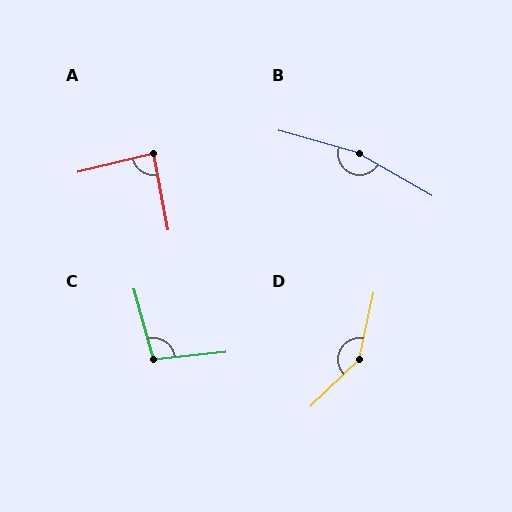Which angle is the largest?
B, at approximately 166 degrees.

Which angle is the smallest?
A, at approximately 87 degrees.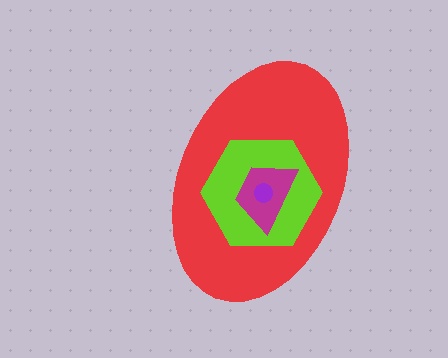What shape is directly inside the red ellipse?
The lime hexagon.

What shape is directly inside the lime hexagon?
The magenta trapezoid.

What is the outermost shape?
The red ellipse.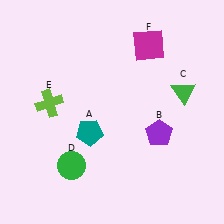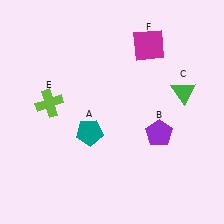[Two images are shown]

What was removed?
The green circle (D) was removed in Image 2.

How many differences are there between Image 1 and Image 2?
There is 1 difference between the two images.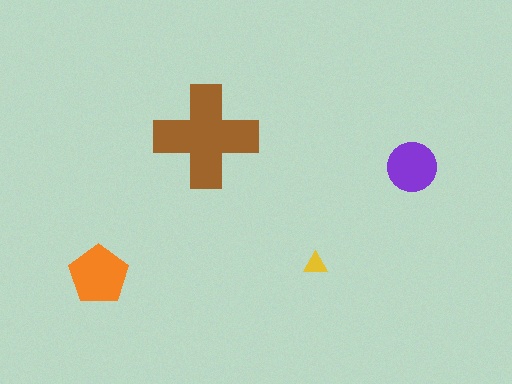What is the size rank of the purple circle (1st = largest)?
3rd.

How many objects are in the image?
There are 4 objects in the image.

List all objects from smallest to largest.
The yellow triangle, the purple circle, the orange pentagon, the brown cross.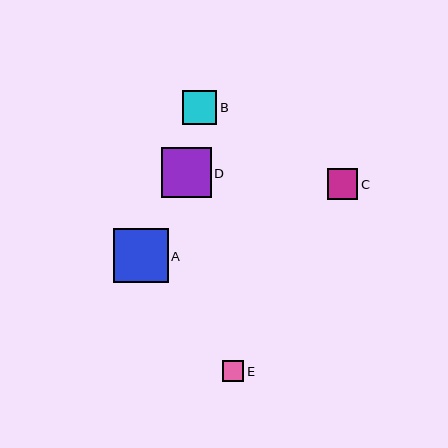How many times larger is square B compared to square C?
Square B is approximately 1.1 times the size of square C.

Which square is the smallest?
Square E is the smallest with a size of approximately 21 pixels.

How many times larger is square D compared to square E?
Square D is approximately 2.4 times the size of square E.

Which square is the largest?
Square A is the largest with a size of approximately 54 pixels.